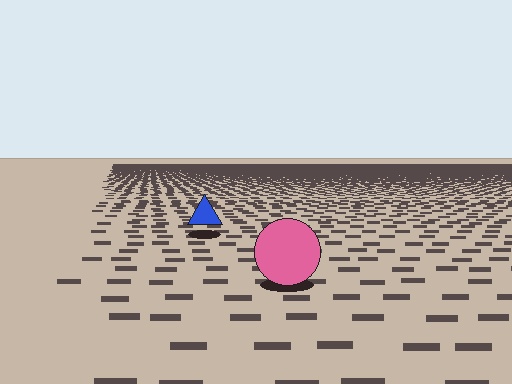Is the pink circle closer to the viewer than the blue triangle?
Yes. The pink circle is closer — you can tell from the texture gradient: the ground texture is coarser near it.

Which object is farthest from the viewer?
The blue triangle is farthest from the viewer. It appears smaller and the ground texture around it is denser.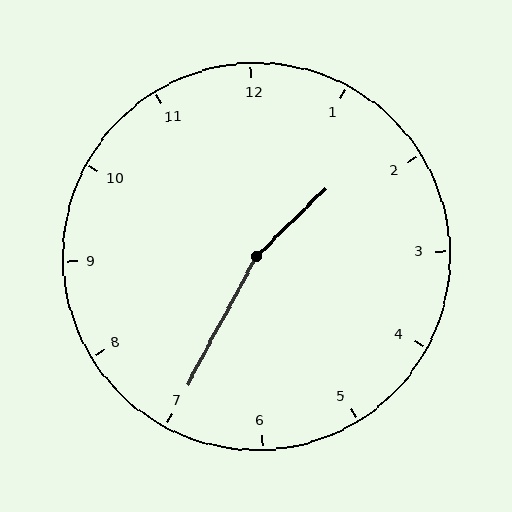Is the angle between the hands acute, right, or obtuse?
It is obtuse.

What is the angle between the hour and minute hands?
Approximately 162 degrees.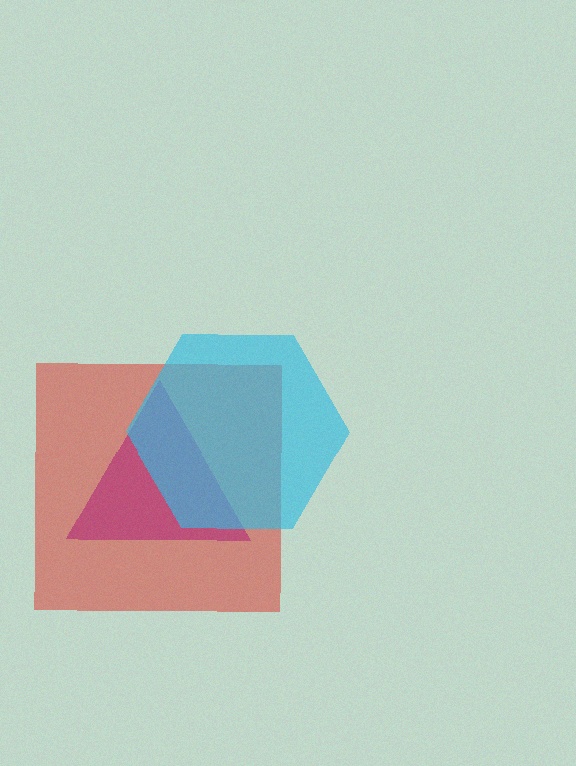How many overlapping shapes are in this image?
There are 3 overlapping shapes in the image.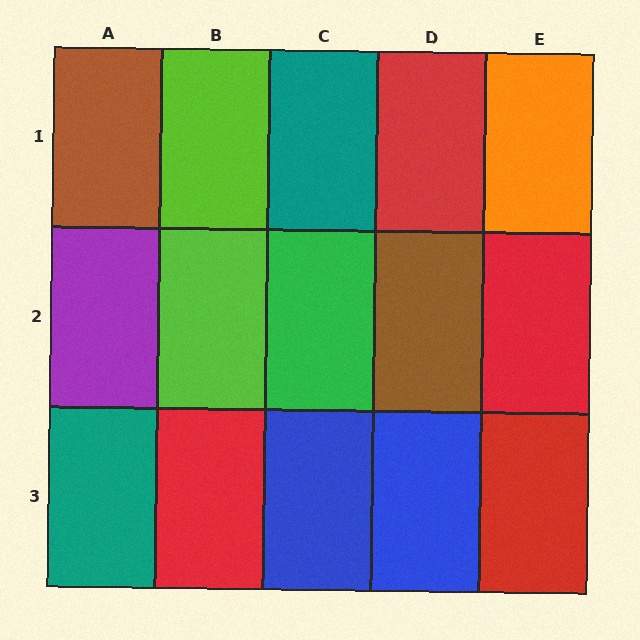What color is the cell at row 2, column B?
Lime.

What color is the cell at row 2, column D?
Brown.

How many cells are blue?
2 cells are blue.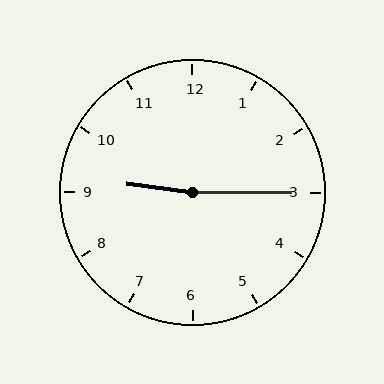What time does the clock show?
9:15.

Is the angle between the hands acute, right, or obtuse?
It is obtuse.